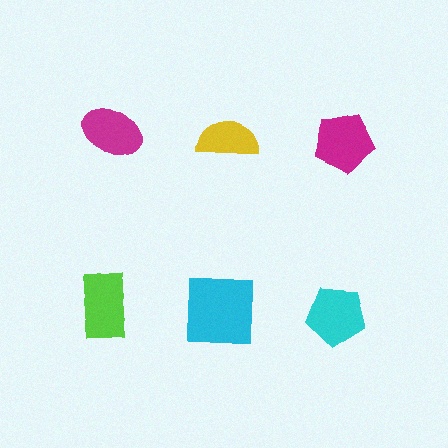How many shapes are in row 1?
3 shapes.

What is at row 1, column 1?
A magenta ellipse.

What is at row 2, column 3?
A cyan pentagon.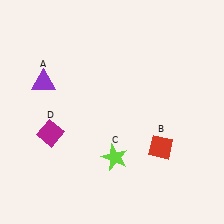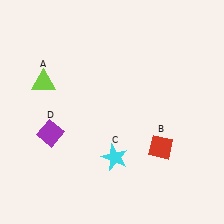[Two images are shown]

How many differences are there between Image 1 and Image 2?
There are 3 differences between the two images.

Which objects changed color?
A changed from purple to lime. C changed from lime to cyan. D changed from magenta to purple.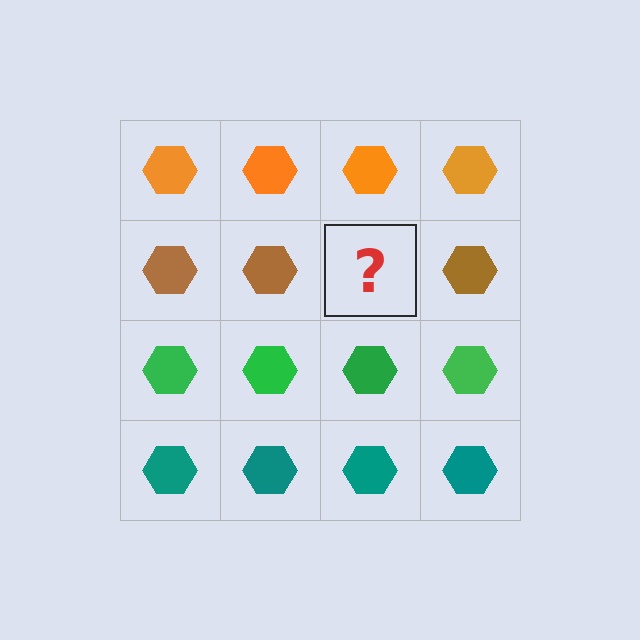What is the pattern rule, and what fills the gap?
The rule is that each row has a consistent color. The gap should be filled with a brown hexagon.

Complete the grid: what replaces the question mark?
The question mark should be replaced with a brown hexagon.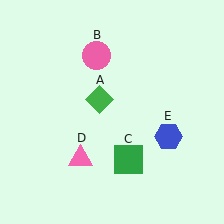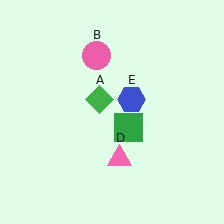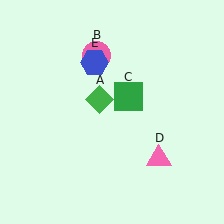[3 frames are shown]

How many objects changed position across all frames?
3 objects changed position: green square (object C), pink triangle (object D), blue hexagon (object E).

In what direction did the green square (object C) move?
The green square (object C) moved up.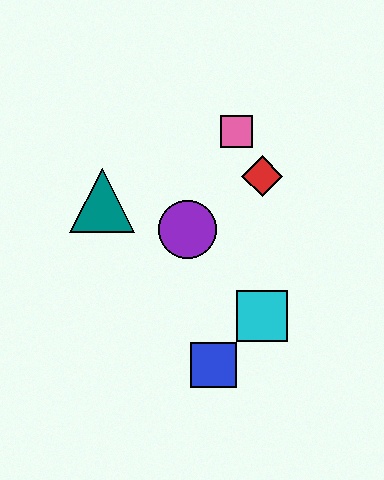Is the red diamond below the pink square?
Yes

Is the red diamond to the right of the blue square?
Yes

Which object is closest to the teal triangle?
The purple circle is closest to the teal triangle.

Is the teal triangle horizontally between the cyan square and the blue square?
No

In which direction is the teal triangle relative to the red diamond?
The teal triangle is to the left of the red diamond.